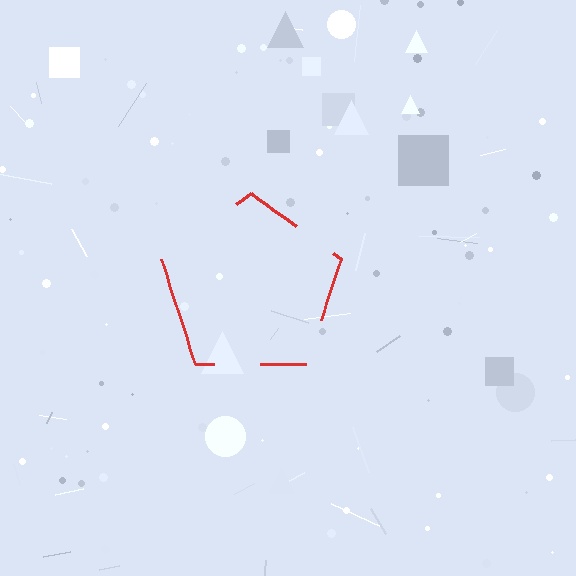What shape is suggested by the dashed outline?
The dashed outline suggests a pentagon.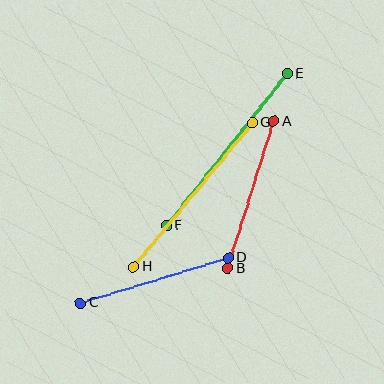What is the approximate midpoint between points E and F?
The midpoint is at approximately (227, 150) pixels.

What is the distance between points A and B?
The distance is approximately 154 pixels.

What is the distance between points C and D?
The distance is approximately 155 pixels.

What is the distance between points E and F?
The distance is approximately 194 pixels.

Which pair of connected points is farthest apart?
Points E and F are farthest apart.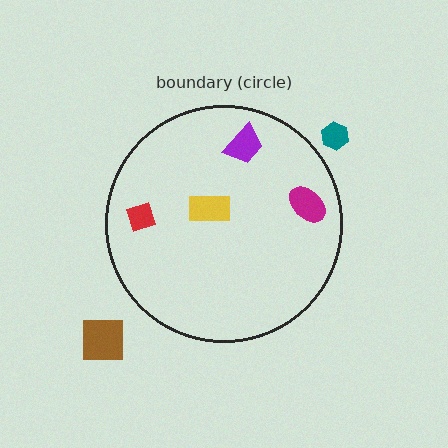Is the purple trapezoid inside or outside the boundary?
Inside.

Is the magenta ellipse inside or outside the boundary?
Inside.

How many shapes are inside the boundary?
4 inside, 2 outside.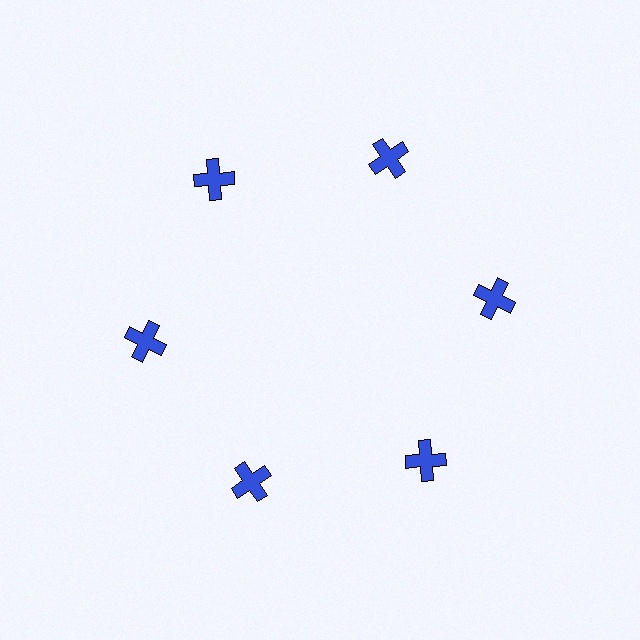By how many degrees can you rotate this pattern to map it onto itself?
The pattern maps onto itself every 60 degrees of rotation.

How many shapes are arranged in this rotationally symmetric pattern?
There are 6 shapes, arranged in 6 groups of 1.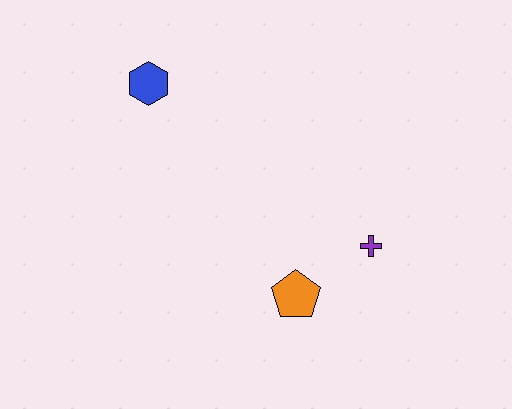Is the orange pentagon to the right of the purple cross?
No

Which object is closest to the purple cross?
The orange pentagon is closest to the purple cross.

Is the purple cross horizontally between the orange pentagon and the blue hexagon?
No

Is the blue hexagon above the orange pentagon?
Yes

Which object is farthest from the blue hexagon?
The purple cross is farthest from the blue hexagon.